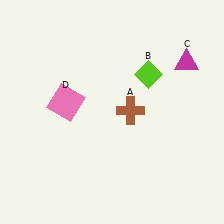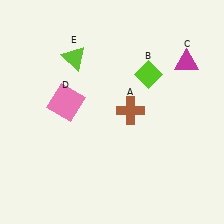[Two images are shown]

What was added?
A lime triangle (E) was added in Image 2.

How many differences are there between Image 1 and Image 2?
There is 1 difference between the two images.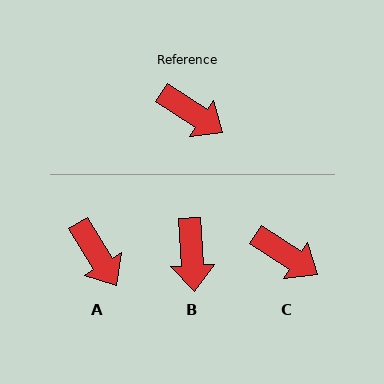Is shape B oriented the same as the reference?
No, it is off by about 54 degrees.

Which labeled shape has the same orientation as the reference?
C.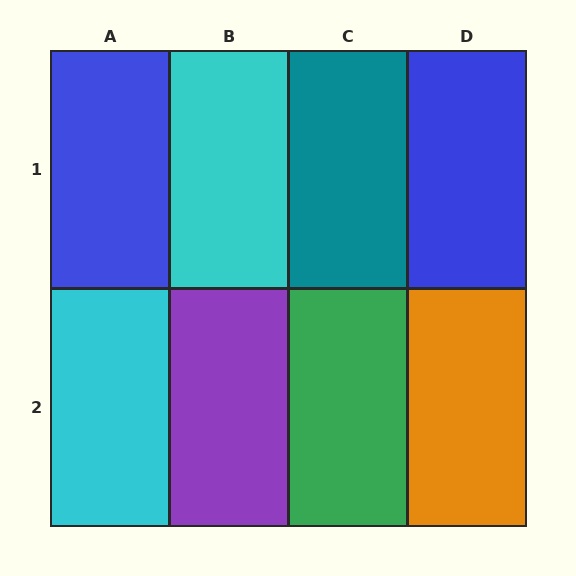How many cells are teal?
1 cell is teal.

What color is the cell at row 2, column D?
Orange.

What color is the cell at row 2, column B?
Purple.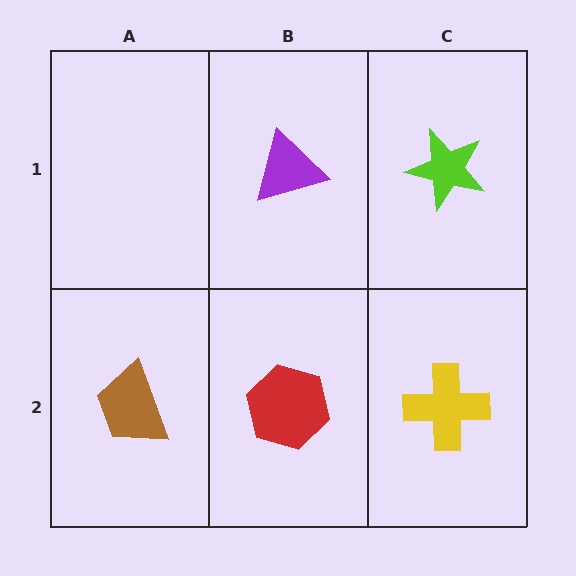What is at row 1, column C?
A lime star.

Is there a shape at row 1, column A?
No, that cell is empty.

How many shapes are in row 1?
2 shapes.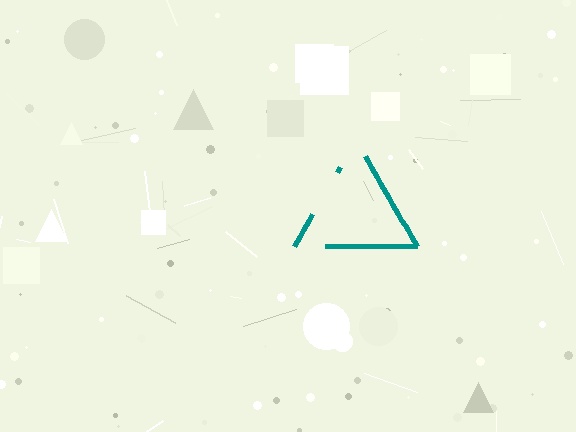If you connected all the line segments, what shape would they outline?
They would outline a triangle.